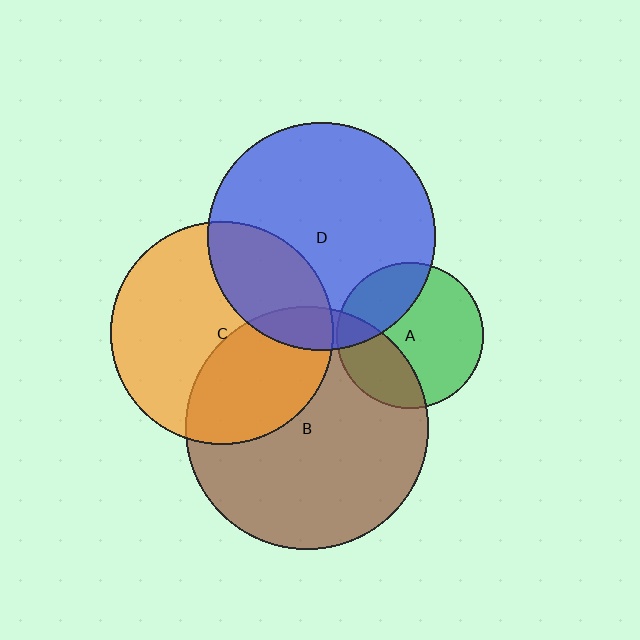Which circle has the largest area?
Circle B (brown).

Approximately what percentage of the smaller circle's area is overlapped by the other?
Approximately 30%.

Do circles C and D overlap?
Yes.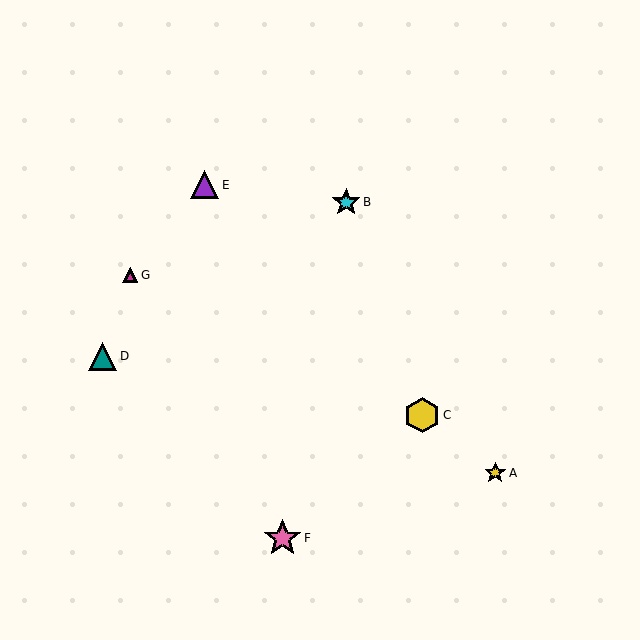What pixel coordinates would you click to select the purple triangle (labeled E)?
Click at (205, 185) to select the purple triangle E.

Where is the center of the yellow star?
The center of the yellow star is at (495, 473).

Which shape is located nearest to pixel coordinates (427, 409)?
The yellow hexagon (labeled C) at (422, 415) is nearest to that location.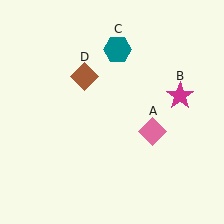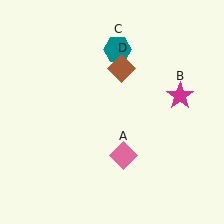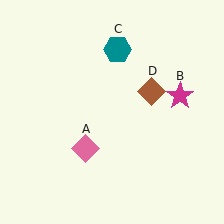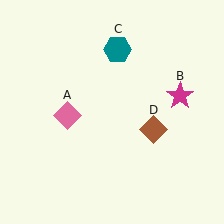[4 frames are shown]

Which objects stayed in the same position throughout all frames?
Magenta star (object B) and teal hexagon (object C) remained stationary.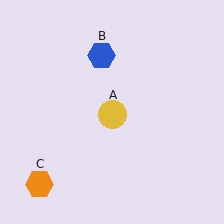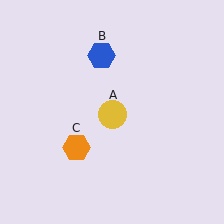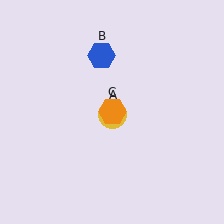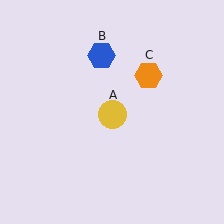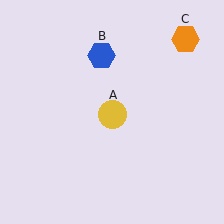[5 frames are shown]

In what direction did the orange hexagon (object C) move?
The orange hexagon (object C) moved up and to the right.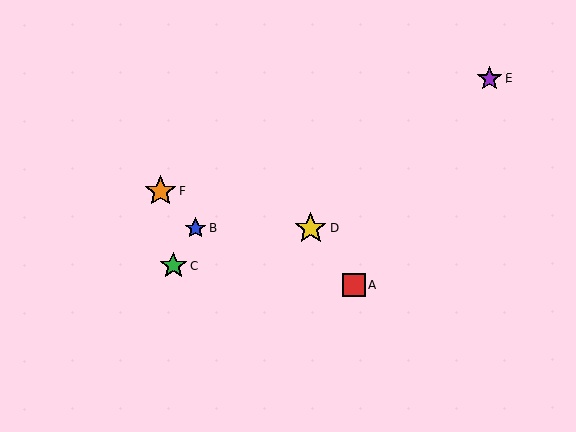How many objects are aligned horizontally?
2 objects (B, D) are aligned horizontally.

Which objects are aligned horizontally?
Objects B, D are aligned horizontally.